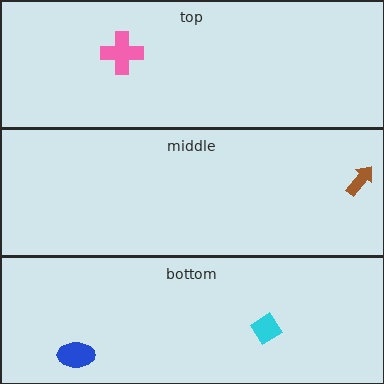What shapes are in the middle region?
The brown arrow.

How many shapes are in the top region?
1.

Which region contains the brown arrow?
The middle region.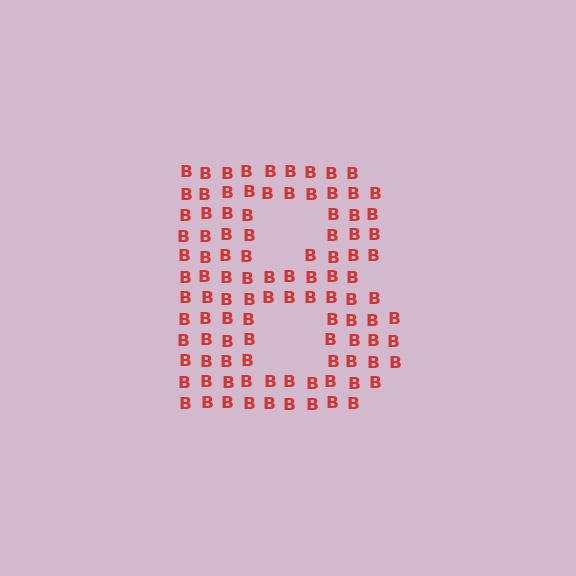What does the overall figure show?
The overall figure shows the letter B.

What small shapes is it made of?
It is made of small letter B's.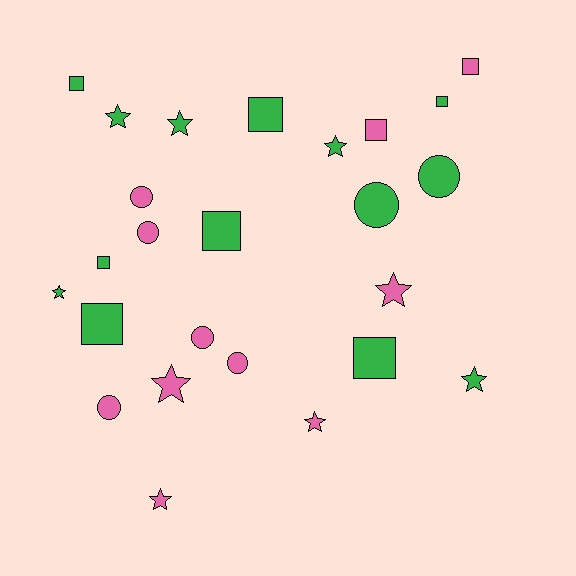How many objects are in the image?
There are 25 objects.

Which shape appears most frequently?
Star, with 9 objects.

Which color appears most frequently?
Green, with 14 objects.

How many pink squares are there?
There are 2 pink squares.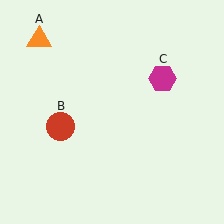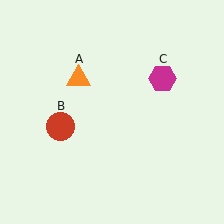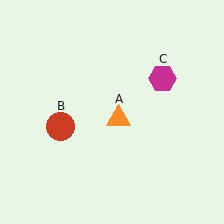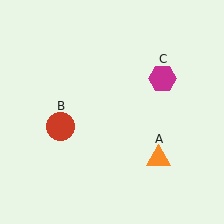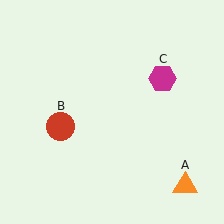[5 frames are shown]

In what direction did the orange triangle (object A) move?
The orange triangle (object A) moved down and to the right.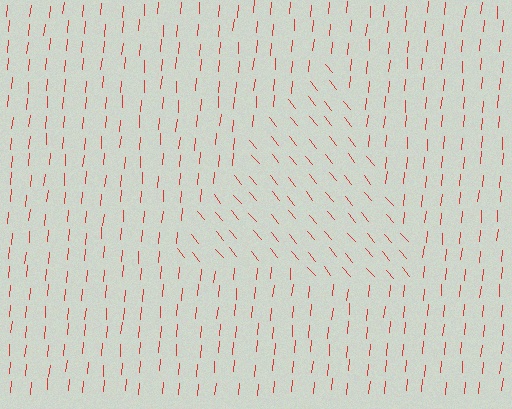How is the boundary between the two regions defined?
The boundary is defined purely by a change in line orientation (approximately 45 degrees difference). All lines are the same color and thickness.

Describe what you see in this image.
The image is filled with small red line segments. A triangle region in the image has lines oriented differently from the surrounding lines, creating a visible texture boundary.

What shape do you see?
I see a triangle.